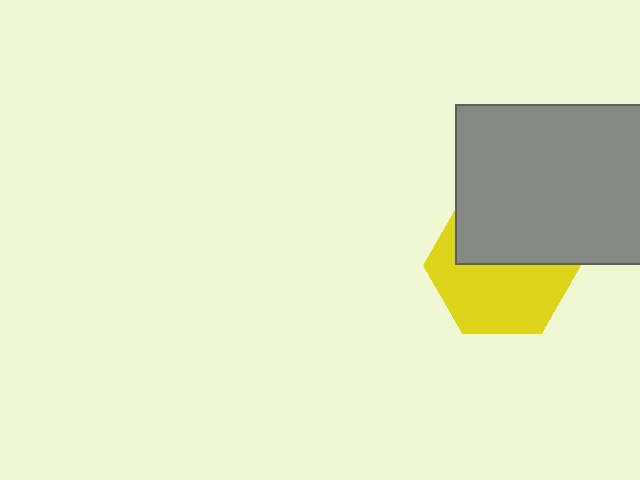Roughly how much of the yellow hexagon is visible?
About half of it is visible (roughly 56%).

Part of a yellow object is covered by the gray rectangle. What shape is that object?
It is a hexagon.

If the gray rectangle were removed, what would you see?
You would see the complete yellow hexagon.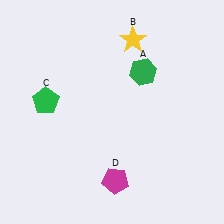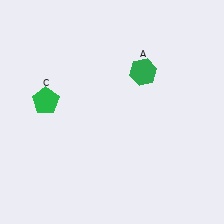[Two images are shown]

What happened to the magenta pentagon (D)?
The magenta pentagon (D) was removed in Image 2. It was in the bottom-right area of Image 1.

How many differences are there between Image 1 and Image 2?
There are 2 differences between the two images.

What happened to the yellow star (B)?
The yellow star (B) was removed in Image 2. It was in the top-right area of Image 1.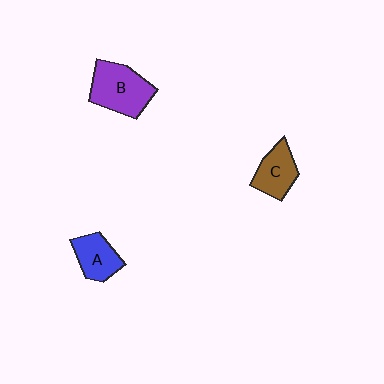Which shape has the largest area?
Shape B (purple).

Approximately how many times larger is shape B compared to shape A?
Approximately 1.5 times.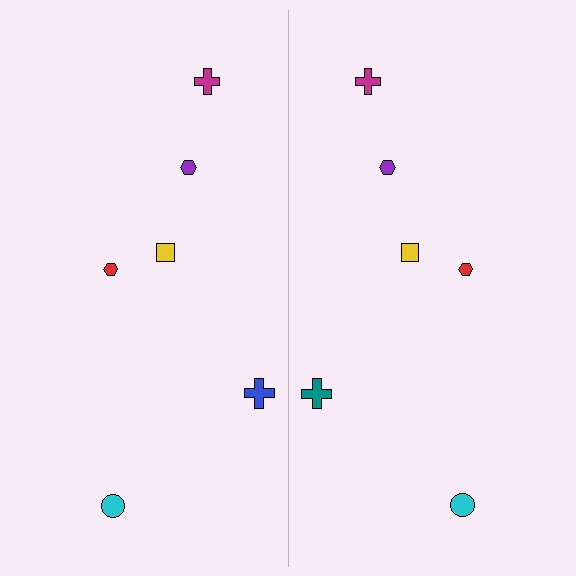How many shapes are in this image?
There are 12 shapes in this image.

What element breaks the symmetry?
The teal cross on the right side breaks the symmetry — its mirror counterpart is blue.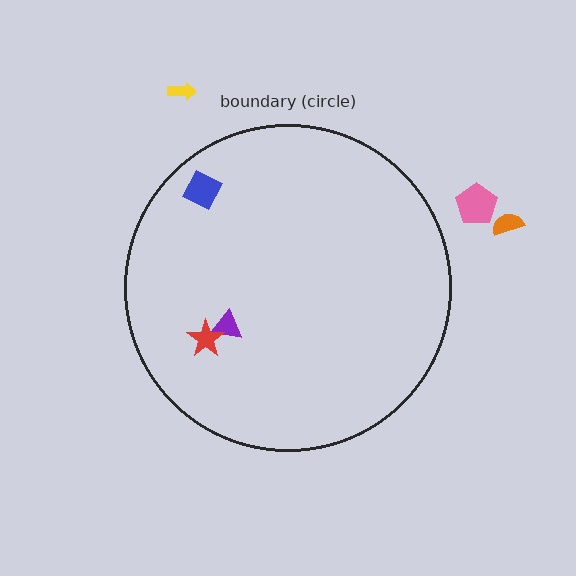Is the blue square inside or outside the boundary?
Inside.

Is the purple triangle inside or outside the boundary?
Inside.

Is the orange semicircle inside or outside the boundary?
Outside.